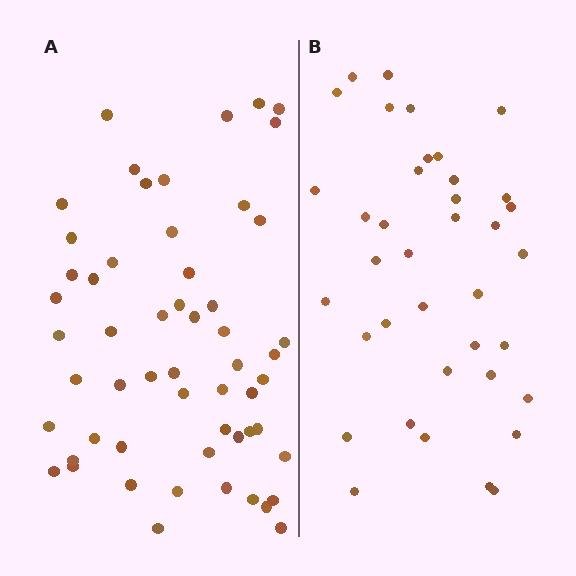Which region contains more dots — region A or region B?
Region A (the left region) has more dots.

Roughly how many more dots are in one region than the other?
Region A has approximately 20 more dots than region B.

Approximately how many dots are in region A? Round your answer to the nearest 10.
About 60 dots. (The exact count is 56, which rounds to 60.)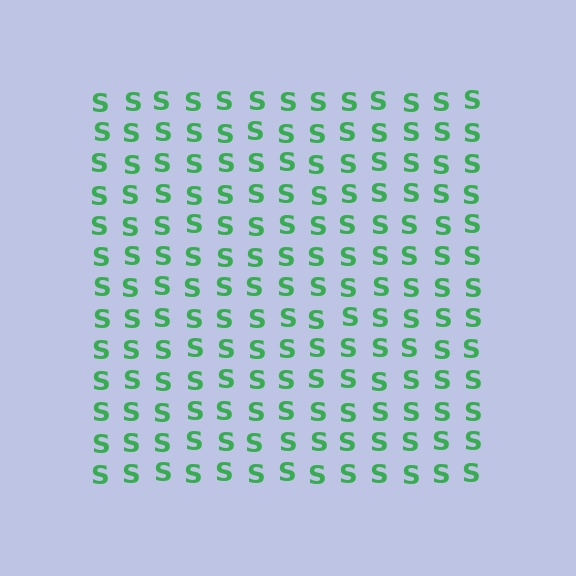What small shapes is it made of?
It is made of small letter S's.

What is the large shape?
The large shape is a square.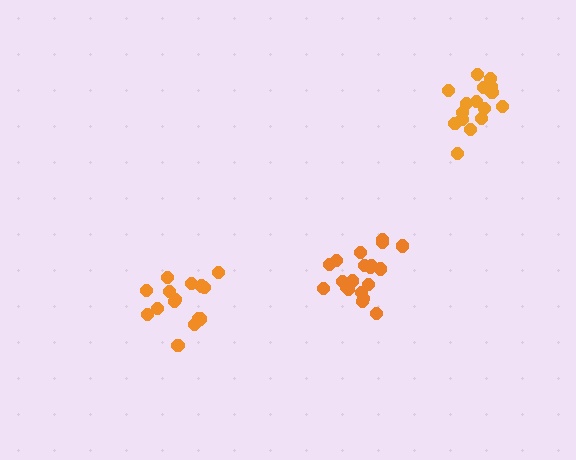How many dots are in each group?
Group 1: 16 dots, Group 2: 15 dots, Group 3: 20 dots (51 total).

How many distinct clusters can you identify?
There are 3 distinct clusters.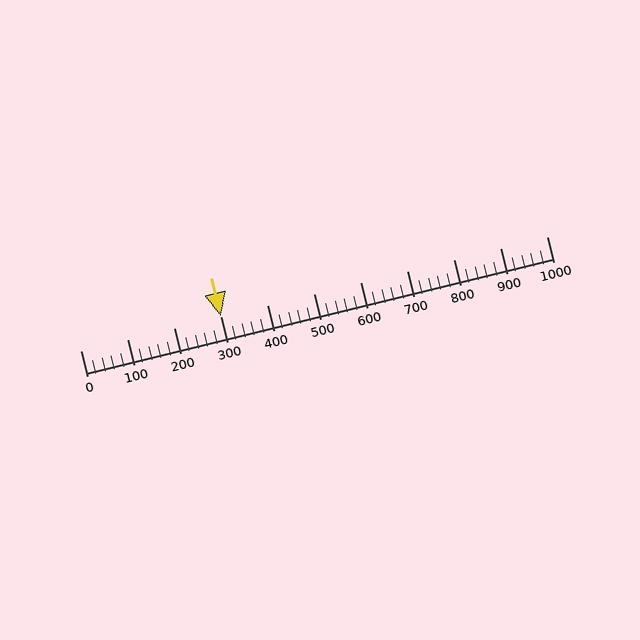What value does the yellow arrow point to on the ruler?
The yellow arrow points to approximately 300.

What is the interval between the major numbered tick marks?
The major tick marks are spaced 100 units apart.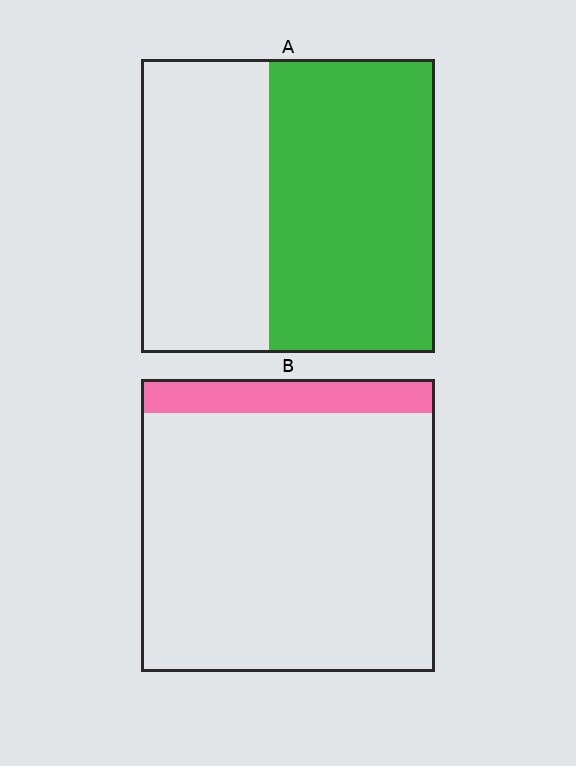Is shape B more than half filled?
No.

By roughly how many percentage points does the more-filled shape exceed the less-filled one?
By roughly 45 percentage points (A over B).